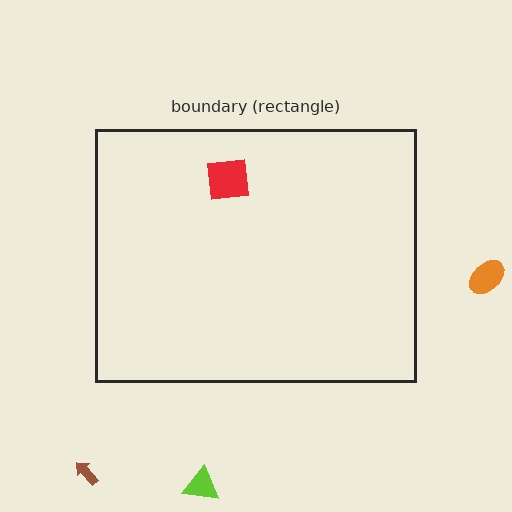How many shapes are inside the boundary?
1 inside, 3 outside.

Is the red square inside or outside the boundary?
Inside.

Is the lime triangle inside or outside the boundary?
Outside.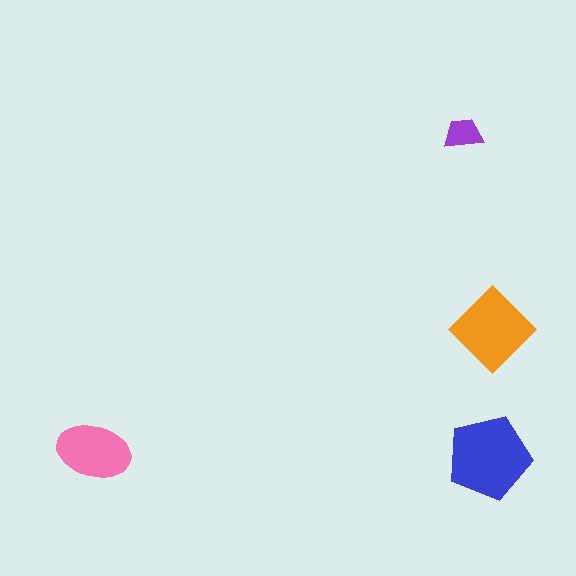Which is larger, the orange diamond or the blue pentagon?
The blue pentagon.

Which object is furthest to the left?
The pink ellipse is leftmost.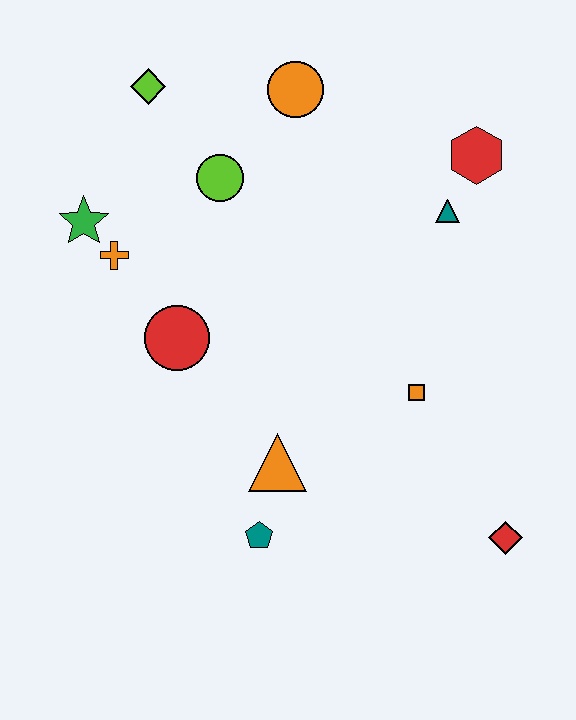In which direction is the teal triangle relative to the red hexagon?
The teal triangle is below the red hexagon.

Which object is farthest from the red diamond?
The lime diamond is farthest from the red diamond.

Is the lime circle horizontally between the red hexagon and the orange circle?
No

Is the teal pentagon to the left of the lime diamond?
No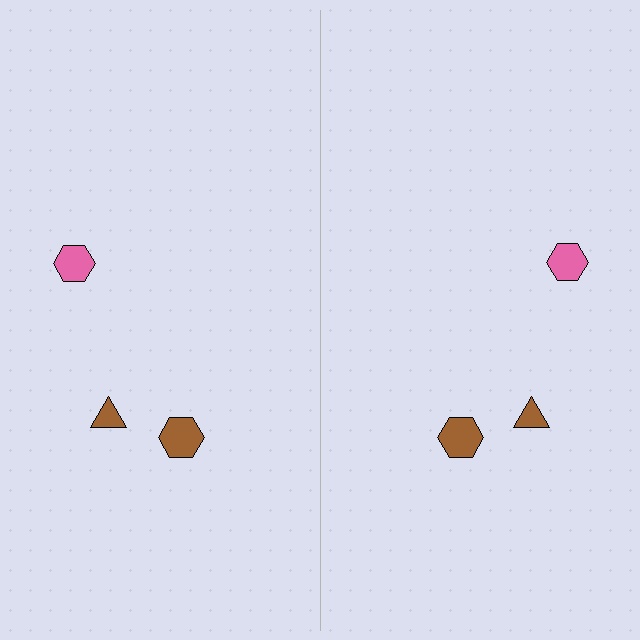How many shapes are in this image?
There are 6 shapes in this image.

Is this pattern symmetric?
Yes, this pattern has bilateral (reflection) symmetry.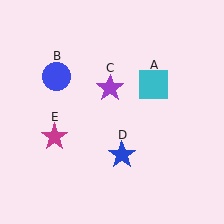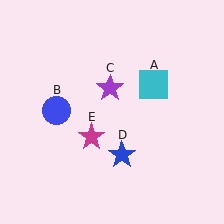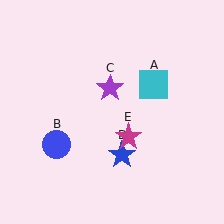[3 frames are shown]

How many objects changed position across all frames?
2 objects changed position: blue circle (object B), magenta star (object E).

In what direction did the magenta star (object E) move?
The magenta star (object E) moved right.